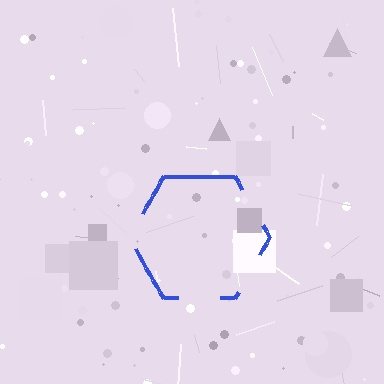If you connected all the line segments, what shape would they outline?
They would outline a hexagon.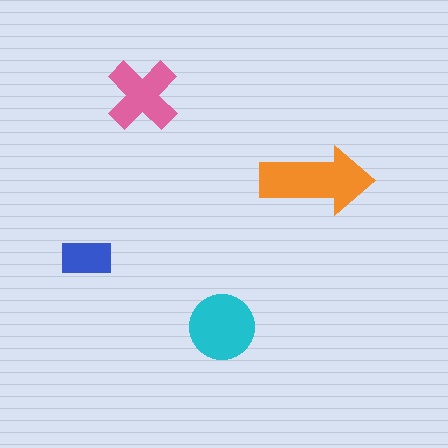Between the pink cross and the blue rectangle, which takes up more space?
The pink cross.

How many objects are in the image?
There are 4 objects in the image.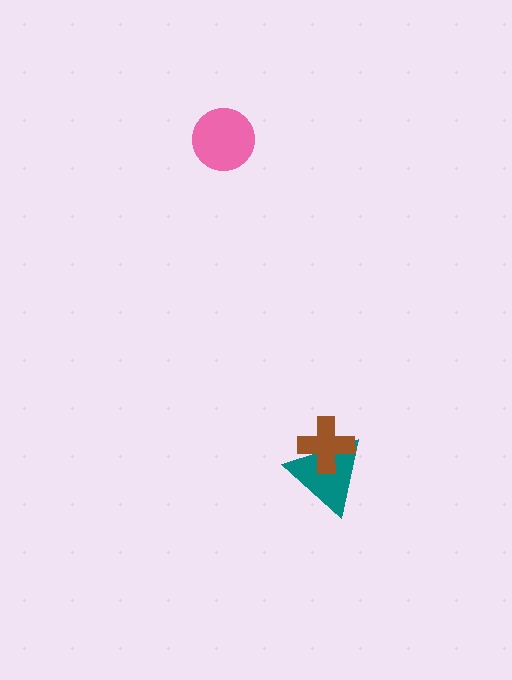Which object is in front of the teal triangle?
The brown cross is in front of the teal triangle.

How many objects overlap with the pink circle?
0 objects overlap with the pink circle.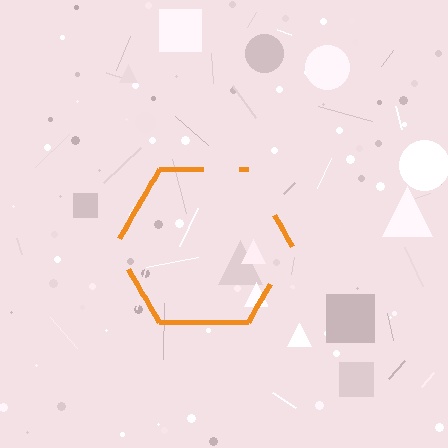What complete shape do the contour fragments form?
The contour fragments form a hexagon.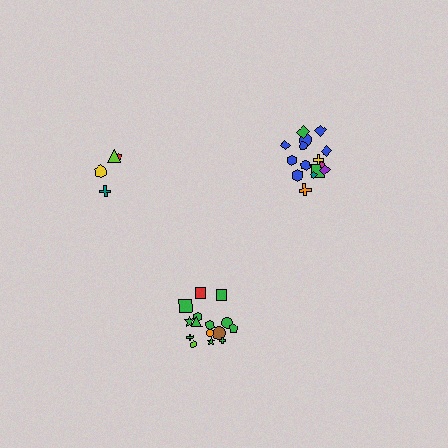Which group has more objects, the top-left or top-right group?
The top-right group.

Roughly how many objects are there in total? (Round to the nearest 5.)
Roughly 35 objects in total.